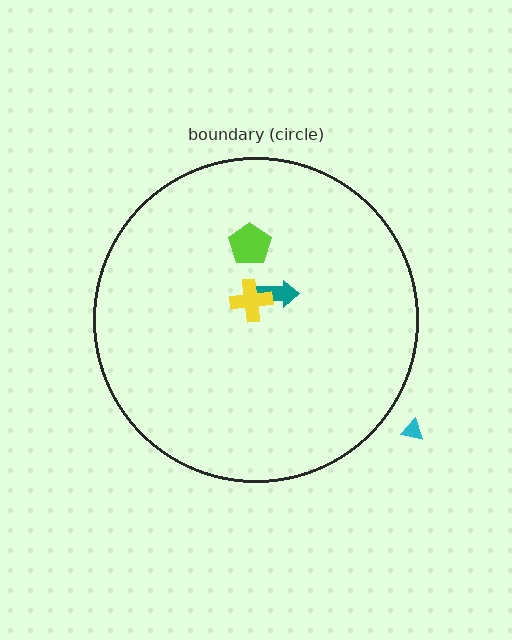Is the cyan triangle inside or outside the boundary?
Outside.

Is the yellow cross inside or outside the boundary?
Inside.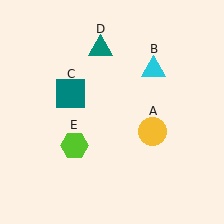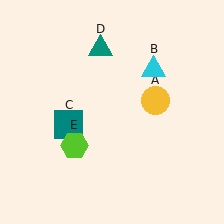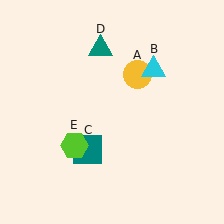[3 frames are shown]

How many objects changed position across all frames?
2 objects changed position: yellow circle (object A), teal square (object C).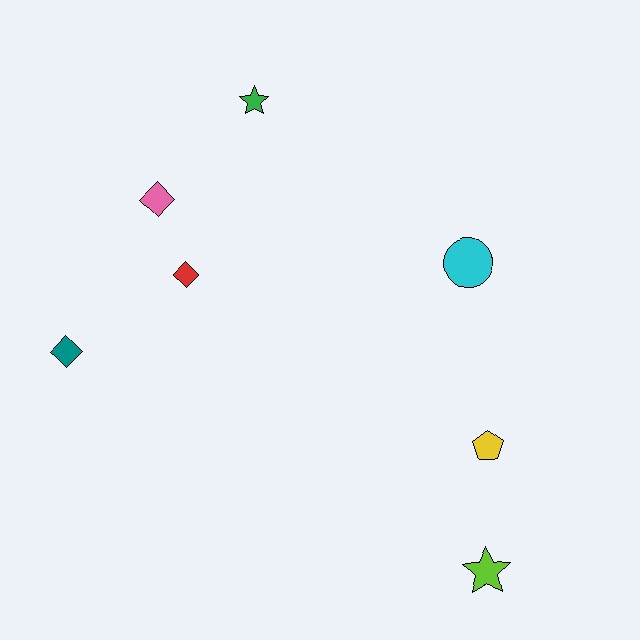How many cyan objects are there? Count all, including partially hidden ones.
There is 1 cyan object.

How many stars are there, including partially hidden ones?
There are 2 stars.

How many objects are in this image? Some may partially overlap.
There are 7 objects.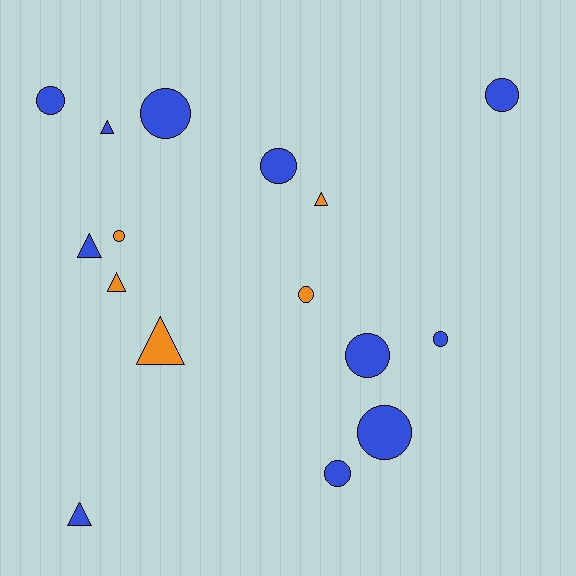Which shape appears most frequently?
Circle, with 10 objects.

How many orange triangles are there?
There are 3 orange triangles.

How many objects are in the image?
There are 16 objects.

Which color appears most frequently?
Blue, with 11 objects.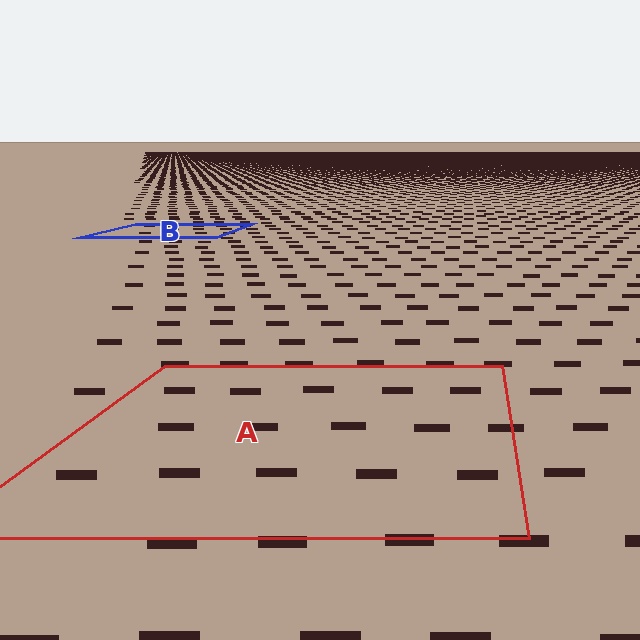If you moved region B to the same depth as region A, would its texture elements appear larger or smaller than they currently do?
They would appear larger. At a closer depth, the same texture elements are projected at a bigger on-screen size.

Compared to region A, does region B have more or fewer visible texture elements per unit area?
Region B has more texture elements per unit area — they are packed more densely because it is farther away.